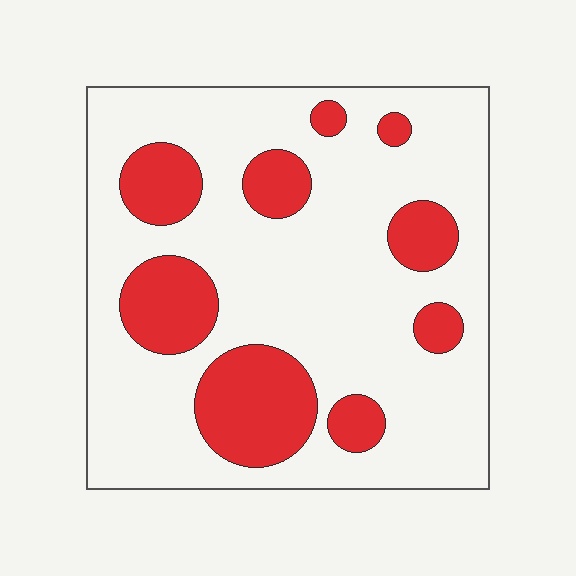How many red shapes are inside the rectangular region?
9.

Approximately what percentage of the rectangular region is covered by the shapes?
Approximately 25%.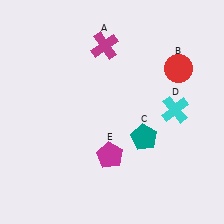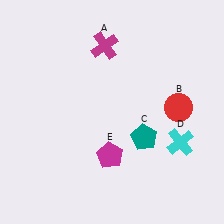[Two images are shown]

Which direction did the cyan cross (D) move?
The cyan cross (D) moved down.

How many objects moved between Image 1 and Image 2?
2 objects moved between the two images.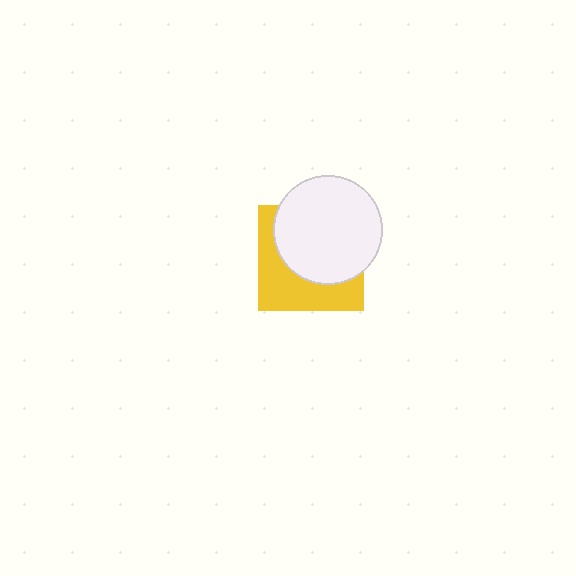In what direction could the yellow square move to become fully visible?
The yellow square could move toward the lower-left. That would shift it out from behind the white circle entirely.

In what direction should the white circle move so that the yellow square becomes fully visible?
The white circle should move toward the upper-right. That is the shortest direction to clear the overlap and leave the yellow square fully visible.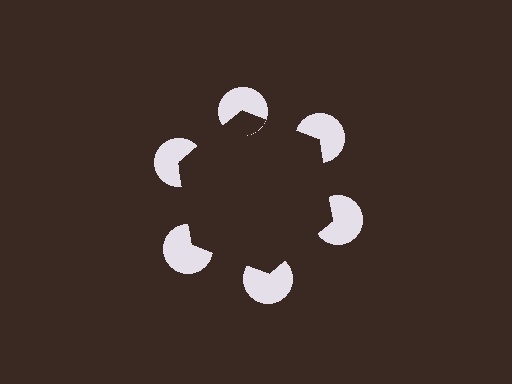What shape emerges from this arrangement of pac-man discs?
An illusory hexagon — its edges are inferred from the aligned wedge cuts in the pac-man discs, not physically drawn.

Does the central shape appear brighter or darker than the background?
It typically appears slightly darker than the background, even though no actual brightness change is drawn.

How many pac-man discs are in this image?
There are 6 — one at each vertex of the illusory hexagon.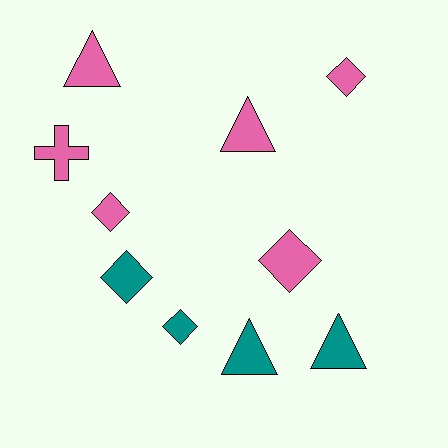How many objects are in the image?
There are 10 objects.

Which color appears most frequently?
Pink, with 6 objects.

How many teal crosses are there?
There are no teal crosses.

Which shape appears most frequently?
Diamond, with 5 objects.